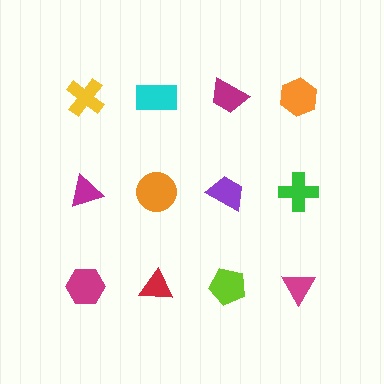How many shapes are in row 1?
4 shapes.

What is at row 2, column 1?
A magenta triangle.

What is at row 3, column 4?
A magenta triangle.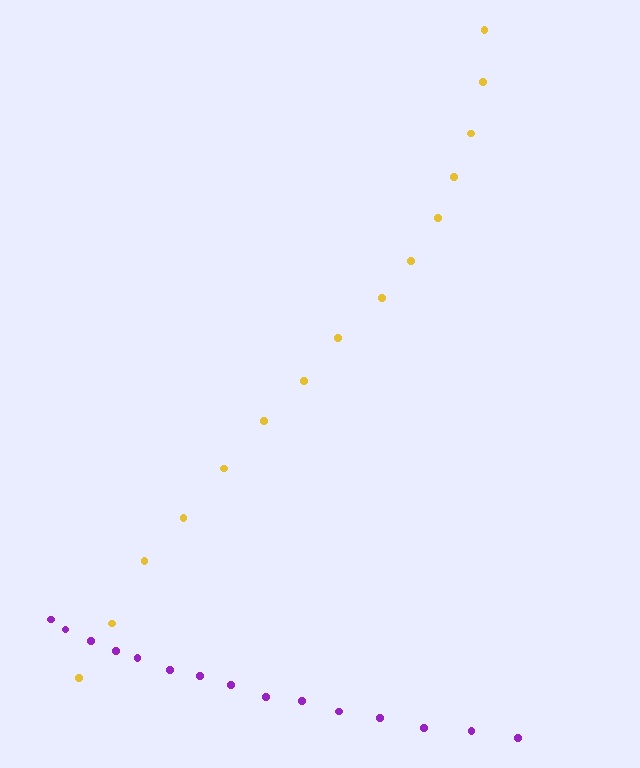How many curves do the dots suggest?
There are 2 distinct paths.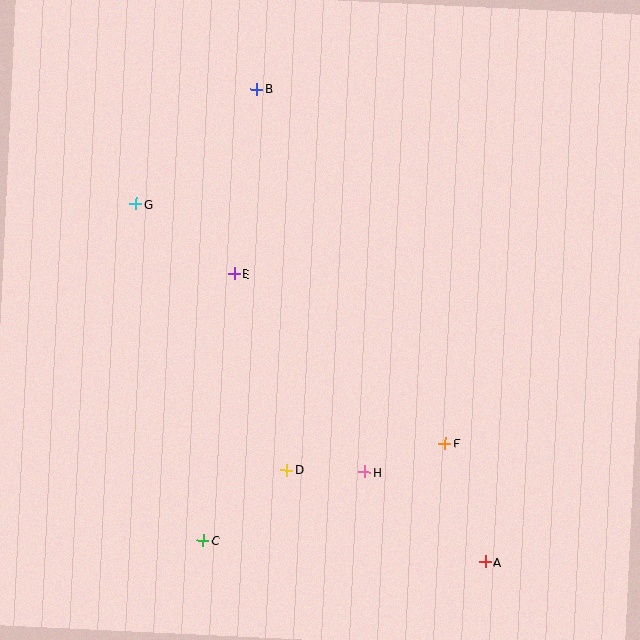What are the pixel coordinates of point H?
Point H is at (365, 472).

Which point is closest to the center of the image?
Point E at (234, 273) is closest to the center.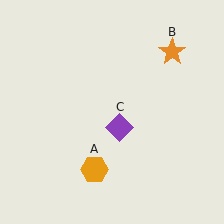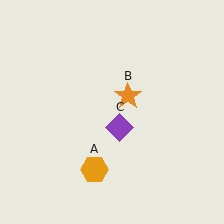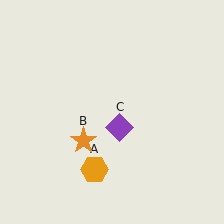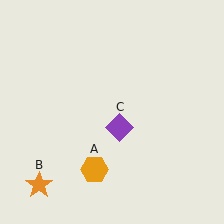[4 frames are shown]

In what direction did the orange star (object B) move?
The orange star (object B) moved down and to the left.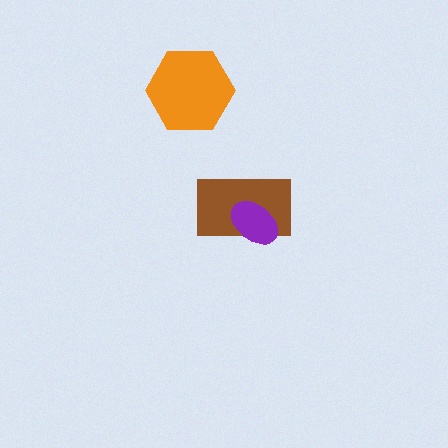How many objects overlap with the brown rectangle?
1 object overlaps with the brown rectangle.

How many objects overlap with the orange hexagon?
0 objects overlap with the orange hexagon.